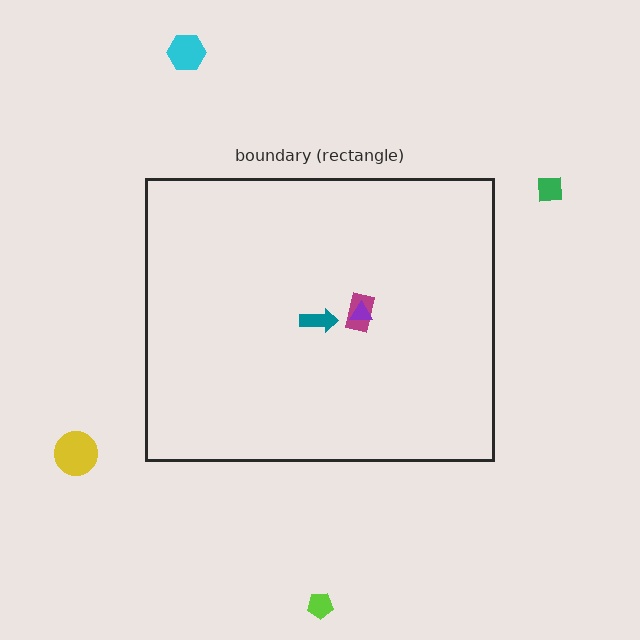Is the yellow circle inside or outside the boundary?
Outside.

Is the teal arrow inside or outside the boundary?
Inside.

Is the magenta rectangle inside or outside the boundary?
Inside.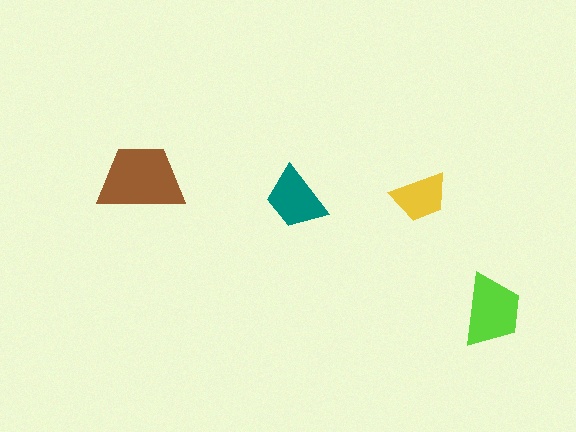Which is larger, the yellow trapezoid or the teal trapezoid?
The teal one.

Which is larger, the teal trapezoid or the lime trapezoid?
The lime one.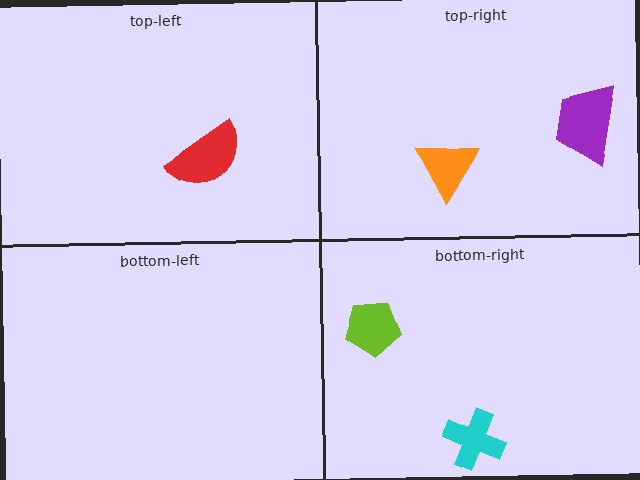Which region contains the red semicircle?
The top-left region.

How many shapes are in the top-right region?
2.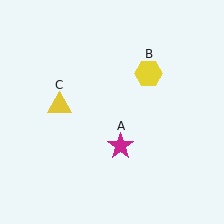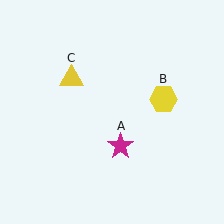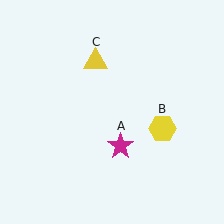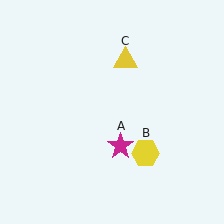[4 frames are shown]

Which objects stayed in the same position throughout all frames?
Magenta star (object A) remained stationary.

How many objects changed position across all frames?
2 objects changed position: yellow hexagon (object B), yellow triangle (object C).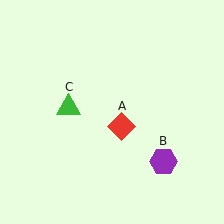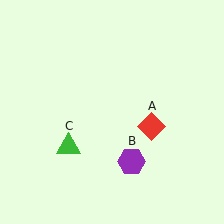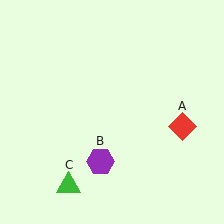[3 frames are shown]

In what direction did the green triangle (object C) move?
The green triangle (object C) moved down.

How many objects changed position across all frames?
3 objects changed position: red diamond (object A), purple hexagon (object B), green triangle (object C).